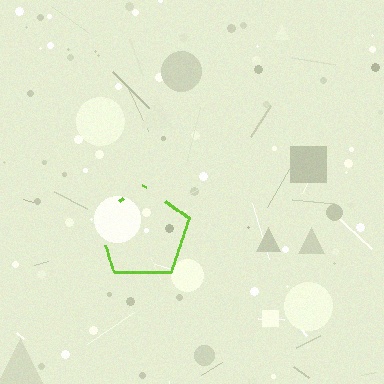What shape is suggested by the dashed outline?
The dashed outline suggests a pentagon.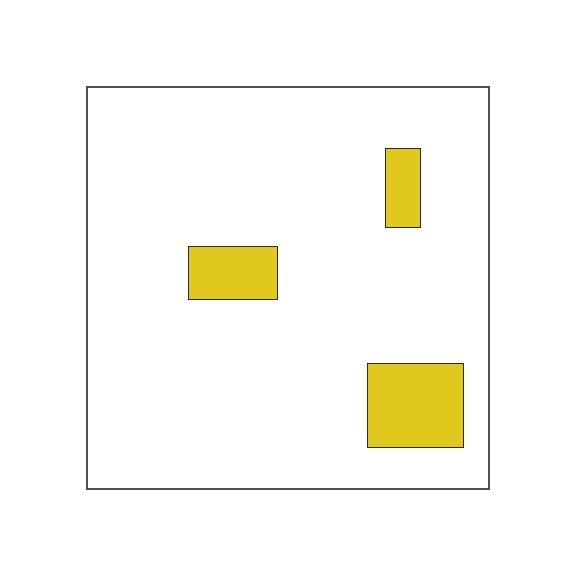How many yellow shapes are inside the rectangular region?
3.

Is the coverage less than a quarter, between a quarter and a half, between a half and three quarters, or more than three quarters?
Less than a quarter.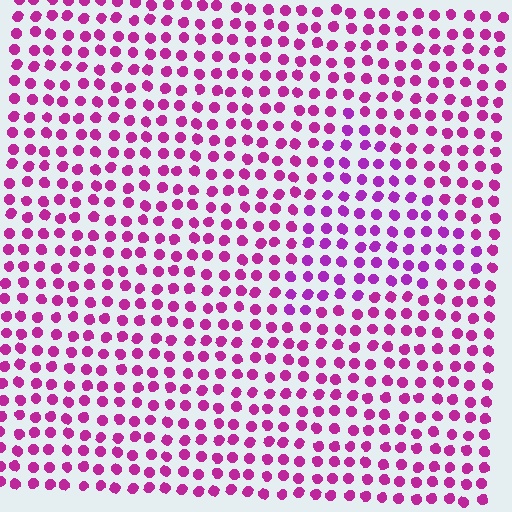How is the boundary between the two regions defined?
The boundary is defined purely by a slight shift in hue (about 22 degrees). Spacing, size, and orientation are identical on both sides.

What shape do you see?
I see a triangle.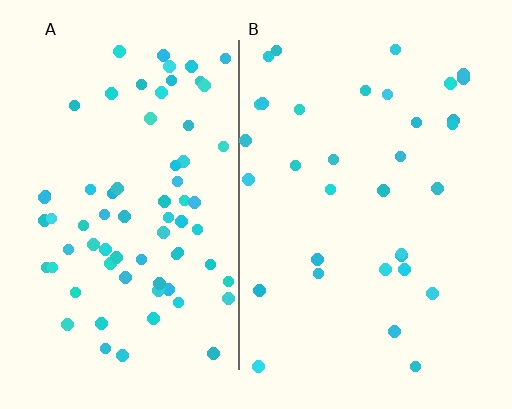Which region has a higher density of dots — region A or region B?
A (the left).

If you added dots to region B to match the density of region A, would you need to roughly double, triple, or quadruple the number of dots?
Approximately double.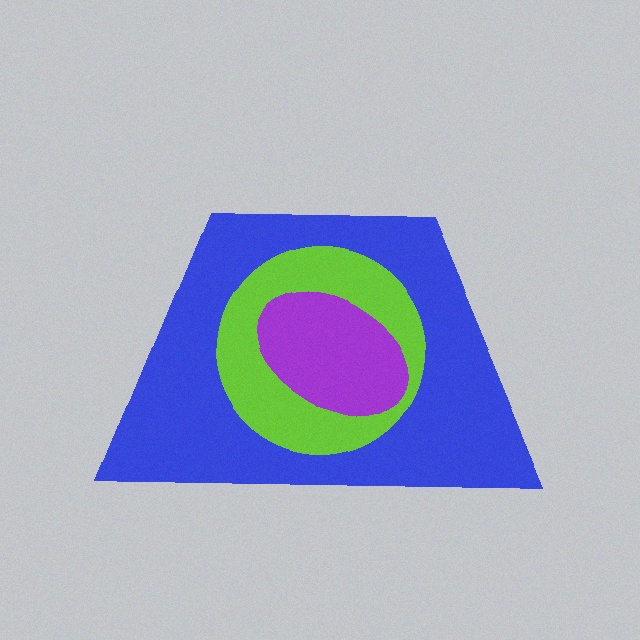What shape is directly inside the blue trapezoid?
The lime circle.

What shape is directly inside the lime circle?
The purple ellipse.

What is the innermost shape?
The purple ellipse.